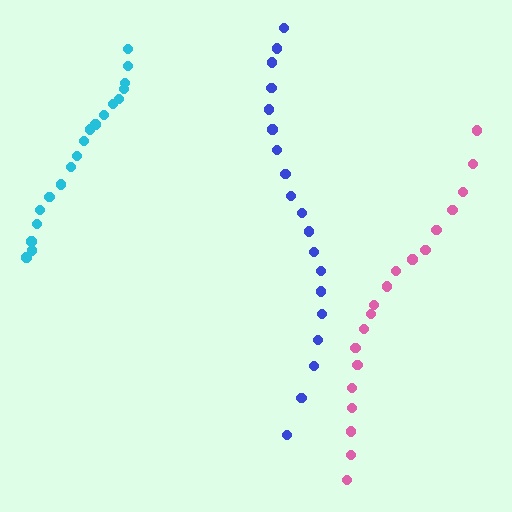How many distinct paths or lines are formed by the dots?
There are 3 distinct paths.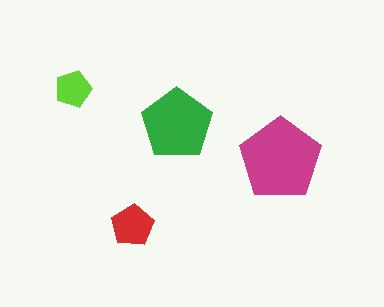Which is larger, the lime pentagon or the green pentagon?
The green one.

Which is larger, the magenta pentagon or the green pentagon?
The magenta one.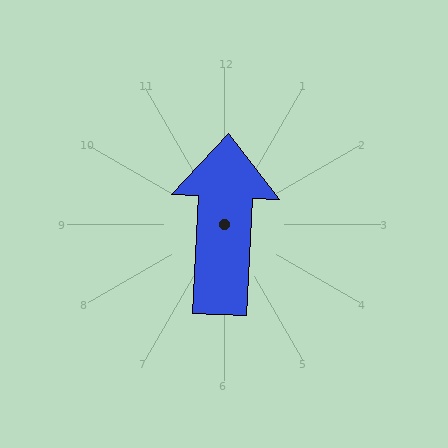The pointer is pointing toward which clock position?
Roughly 12 o'clock.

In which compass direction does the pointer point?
North.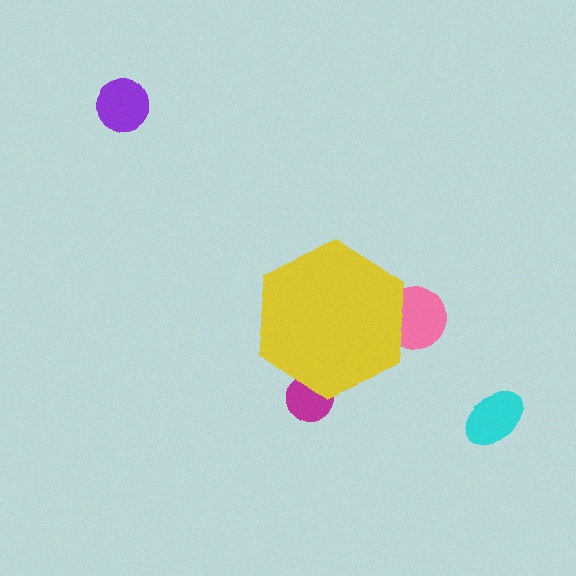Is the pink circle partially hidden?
Yes, the pink circle is partially hidden behind the yellow hexagon.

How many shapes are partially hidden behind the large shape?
2 shapes are partially hidden.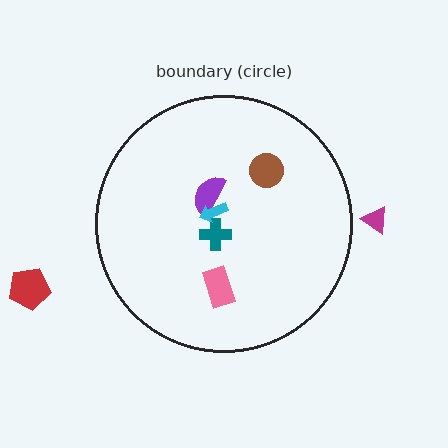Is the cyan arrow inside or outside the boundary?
Inside.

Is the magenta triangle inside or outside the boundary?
Outside.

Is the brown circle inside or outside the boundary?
Inside.